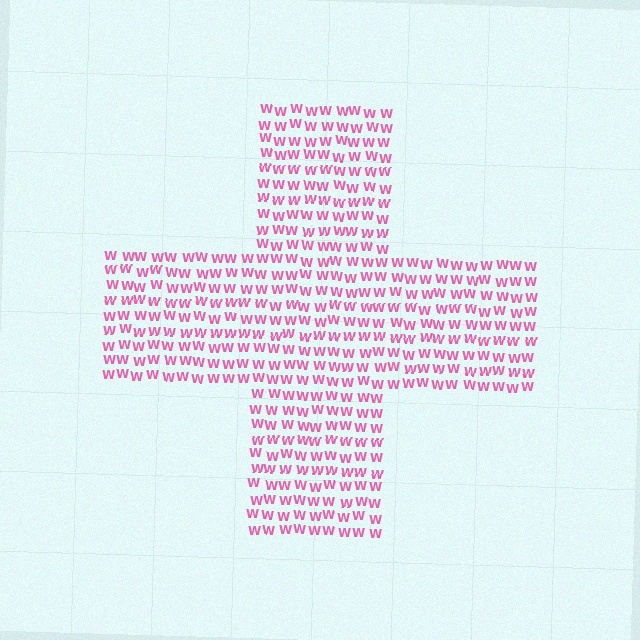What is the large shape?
The large shape is a cross.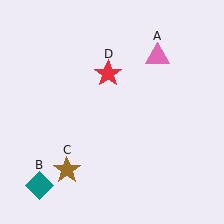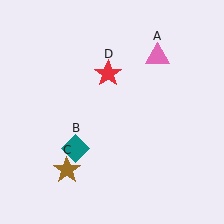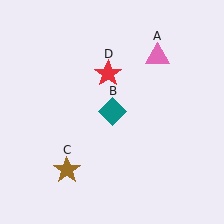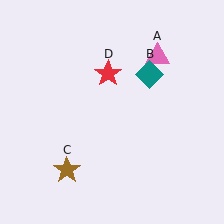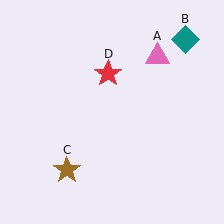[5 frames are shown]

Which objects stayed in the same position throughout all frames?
Pink triangle (object A) and brown star (object C) and red star (object D) remained stationary.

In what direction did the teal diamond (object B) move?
The teal diamond (object B) moved up and to the right.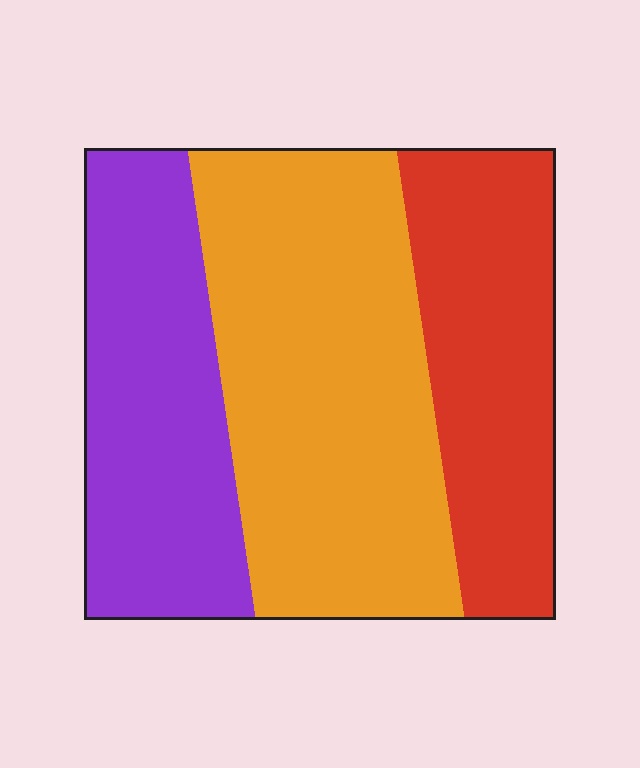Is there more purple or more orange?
Orange.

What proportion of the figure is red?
Red takes up about one quarter (1/4) of the figure.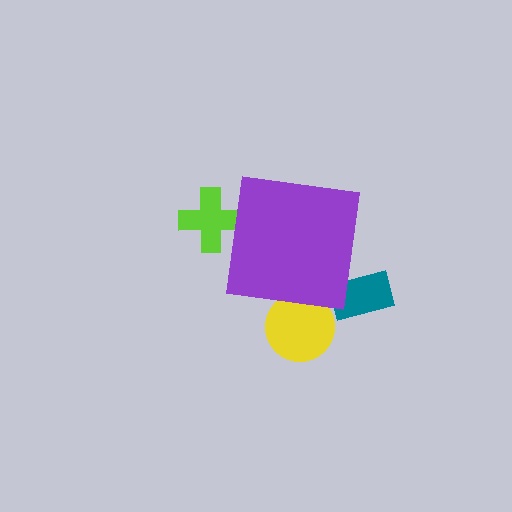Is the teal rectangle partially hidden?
Yes, the teal rectangle is partially hidden behind the purple square.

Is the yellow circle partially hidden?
Yes, the yellow circle is partially hidden behind the purple square.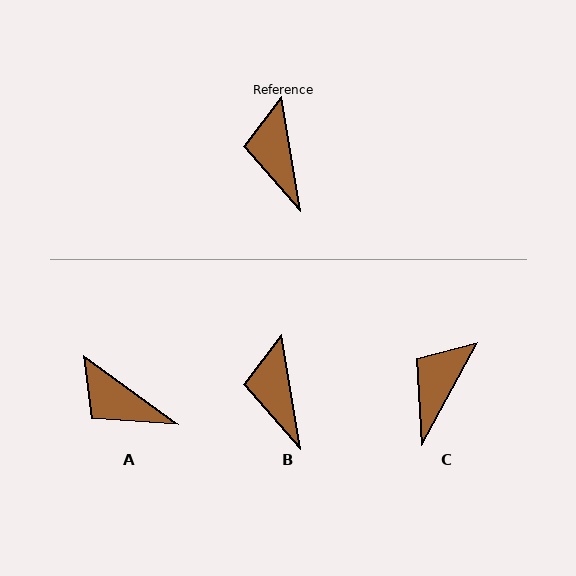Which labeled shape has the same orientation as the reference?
B.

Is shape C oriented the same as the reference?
No, it is off by about 38 degrees.